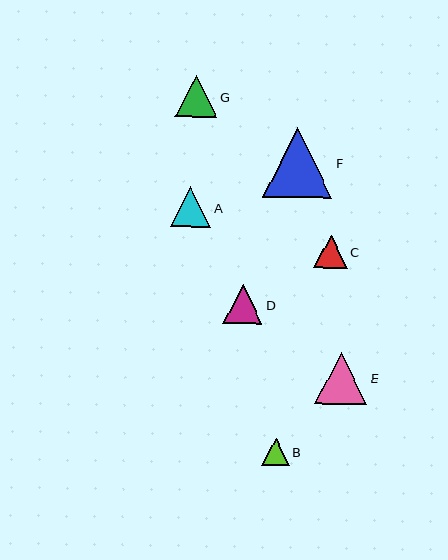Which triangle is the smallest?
Triangle B is the smallest with a size of approximately 27 pixels.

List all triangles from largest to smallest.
From largest to smallest: F, E, G, A, D, C, B.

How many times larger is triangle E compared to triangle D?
Triangle E is approximately 1.4 times the size of triangle D.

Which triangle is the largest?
Triangle F is the largest with a size of approximately 69 pixels.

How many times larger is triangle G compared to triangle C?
Triangle G is approximately 1.3 times the size of triangle C.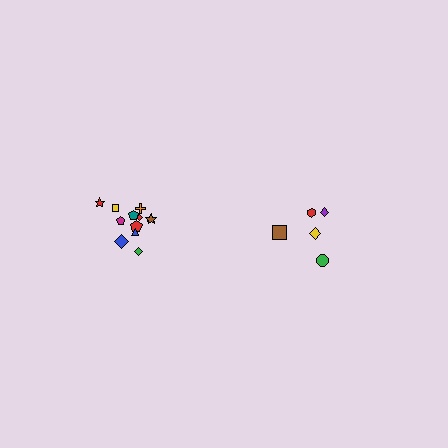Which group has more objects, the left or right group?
The left group.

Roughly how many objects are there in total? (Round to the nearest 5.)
Roughly 15 objects in total.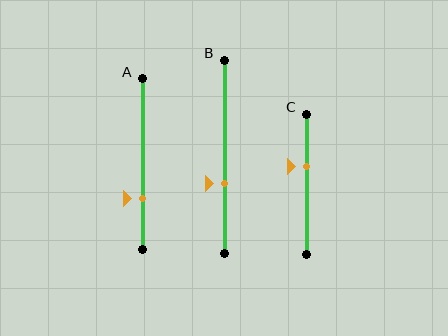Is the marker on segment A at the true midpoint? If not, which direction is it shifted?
No, the marker on segment A is shifted downward by about 20% of the segment length.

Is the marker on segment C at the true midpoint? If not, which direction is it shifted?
No, the marker on segment C is shifted upward by about 13% of the segment length.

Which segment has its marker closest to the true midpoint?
Segment C has its marker closest to the true midpoint.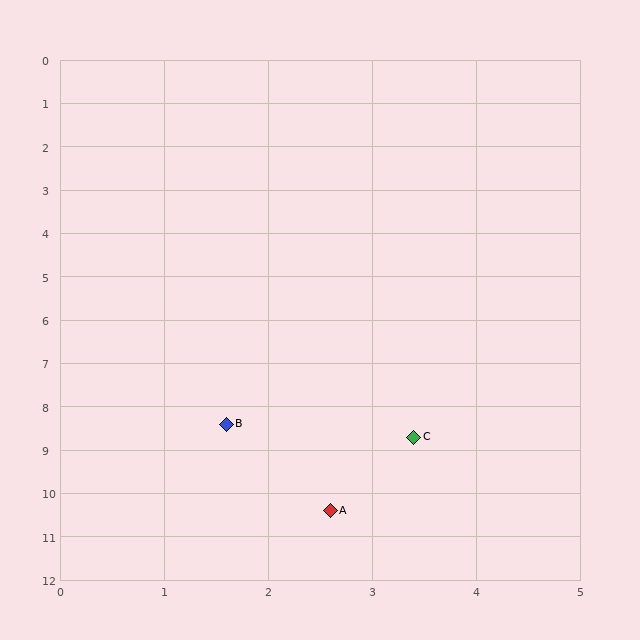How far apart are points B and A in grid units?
Points B and A are about 2.2 grid units apart.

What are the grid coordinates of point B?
Point B is at approximately (1.6, 8.4).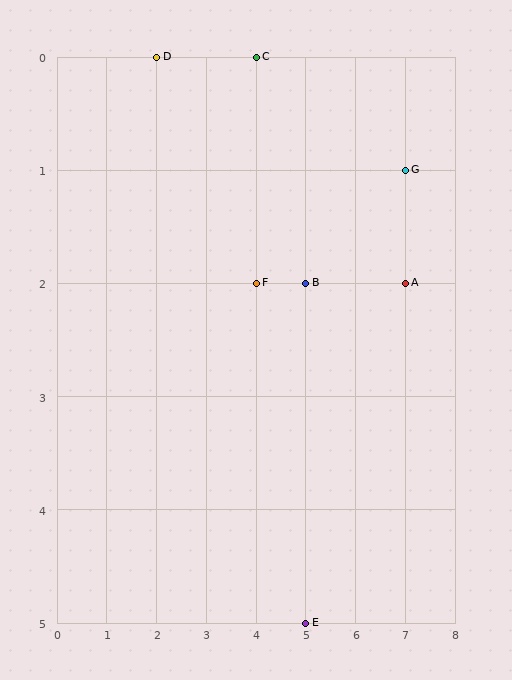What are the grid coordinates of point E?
Point E is at grid coordinates (5, 5).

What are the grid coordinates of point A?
Point A is at grid coordinates (7, 2).